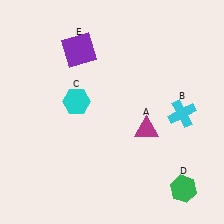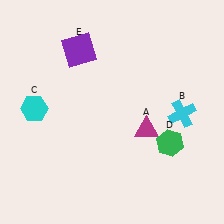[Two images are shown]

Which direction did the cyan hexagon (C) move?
The cyan hexagon (C) moved left.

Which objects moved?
The objects that moved are: the cyan hexagon (C), the green hexagon (D).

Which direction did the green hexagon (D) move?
The green hexagon (D) moved up.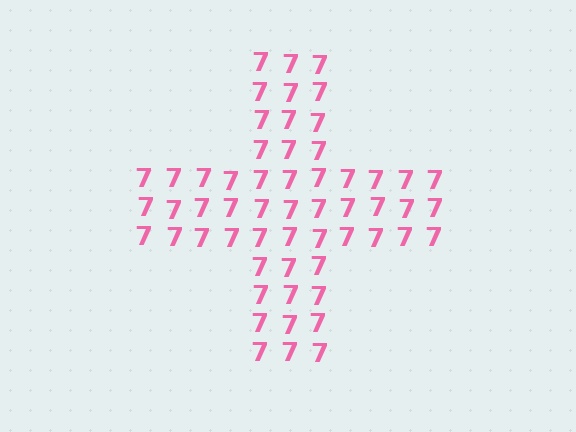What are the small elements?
The small elements are digit 7's.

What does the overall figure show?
The overall figure shows a cross.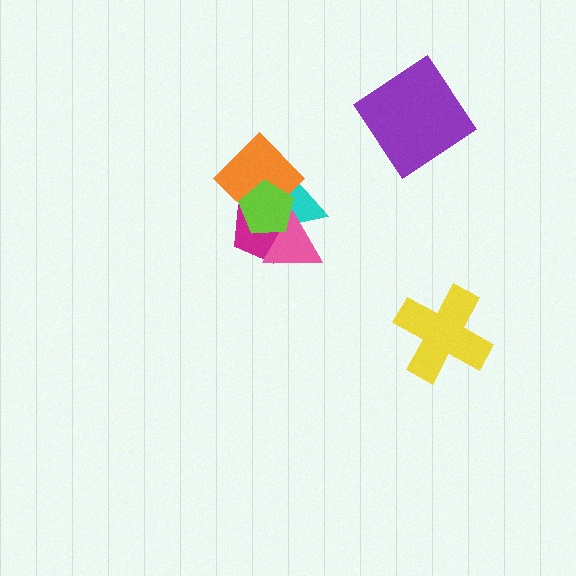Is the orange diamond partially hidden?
Yes, it is partially covered by another shape.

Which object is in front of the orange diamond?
The lime pentagon is in front of the orange diamond.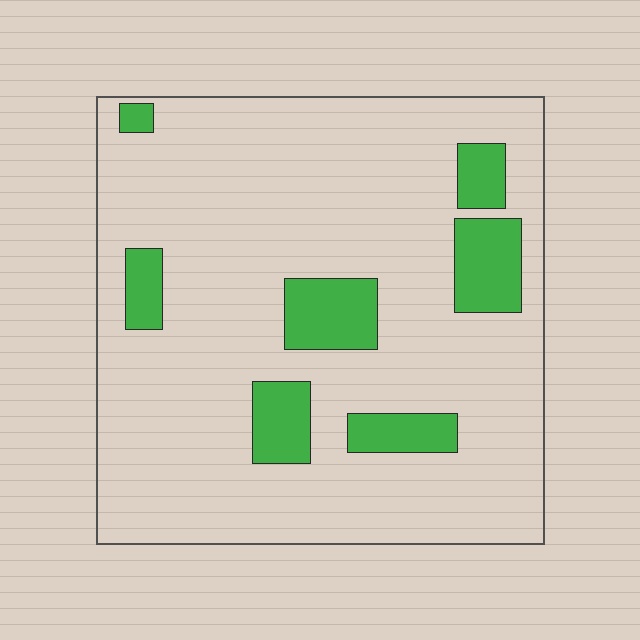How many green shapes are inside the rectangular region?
7.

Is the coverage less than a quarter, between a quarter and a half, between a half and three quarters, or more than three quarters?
Less than a quarter.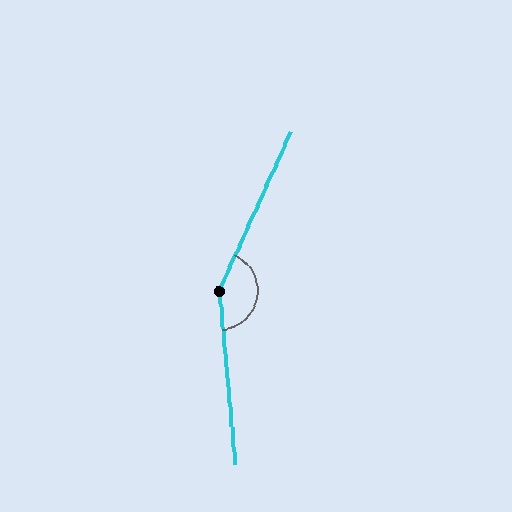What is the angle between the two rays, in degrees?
Approximately 150 degrees.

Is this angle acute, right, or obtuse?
It is obtuse.